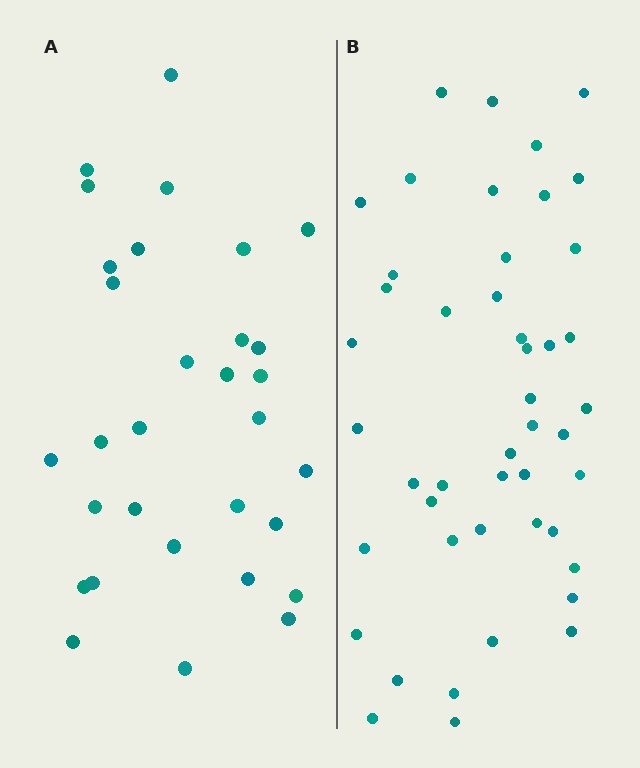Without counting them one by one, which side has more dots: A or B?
Region B (the right region) has more dots.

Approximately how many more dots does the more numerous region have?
Region B has approximately 15 more dots than region A.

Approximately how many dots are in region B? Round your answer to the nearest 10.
About 50 dots. (The exact count is 46, which rounds to 50.)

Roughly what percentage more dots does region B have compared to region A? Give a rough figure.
About 50% more.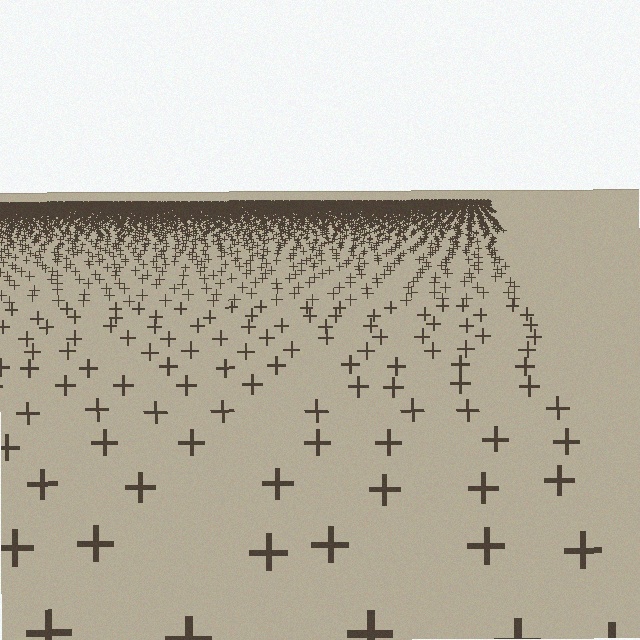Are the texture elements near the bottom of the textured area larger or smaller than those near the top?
Larger. Near the bottom, elements are closer to the viewer and appear at a bigger on-screen size.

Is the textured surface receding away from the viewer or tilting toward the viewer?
The surface is receding away from the viewer. Texture elements get smaller and denser toward the top.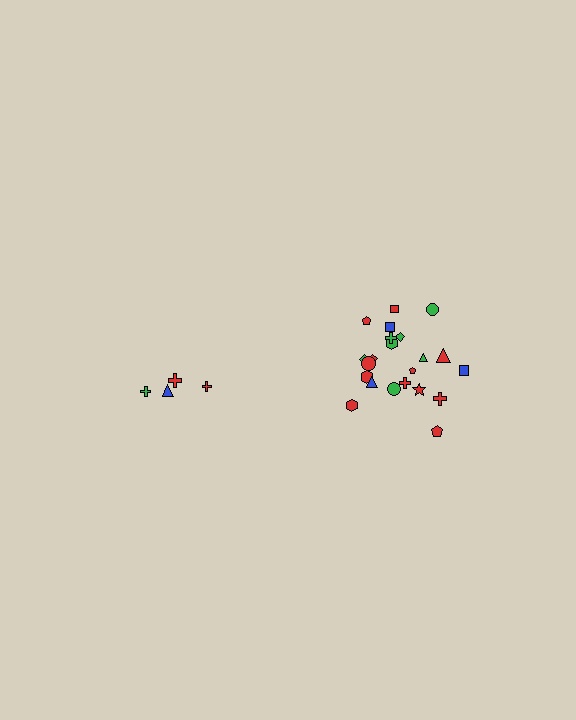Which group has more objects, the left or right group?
The right group.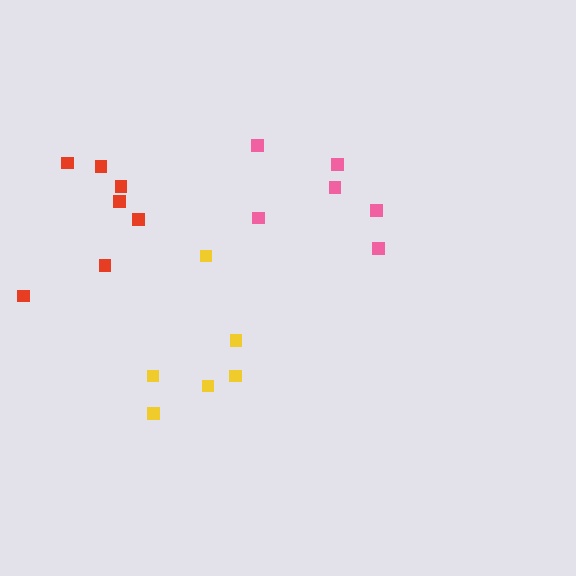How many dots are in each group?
Group 1: 6 dots, Group 2: 7 dots, Group 3: 6 dots (19 total).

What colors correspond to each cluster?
The clusters are colored: yellow, red, pink.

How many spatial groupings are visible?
There are 3 spatial groupings.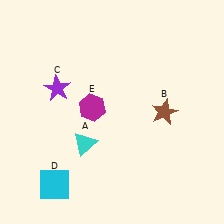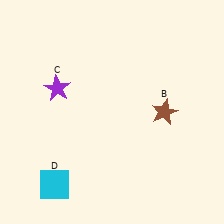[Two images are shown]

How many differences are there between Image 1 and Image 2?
There are 2 differences between the two images.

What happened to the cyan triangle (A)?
The cyan triangle (A) was removed in Image 2. It was in the bottom-left area of Image 1.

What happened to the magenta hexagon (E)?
The magenta hexagon (E) was removed in Image 2. It was in the top-left area of Image 1.